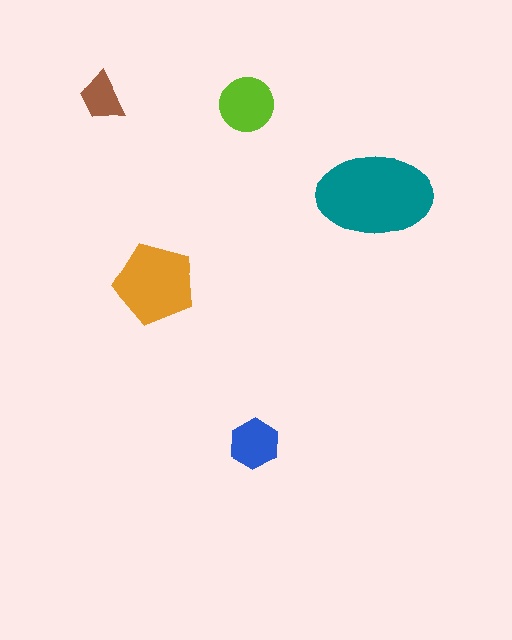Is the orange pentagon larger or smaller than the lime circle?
Larger.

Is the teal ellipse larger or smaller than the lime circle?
Larger.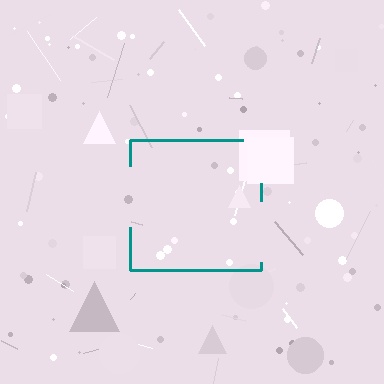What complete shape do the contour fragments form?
The contour fragments form a square.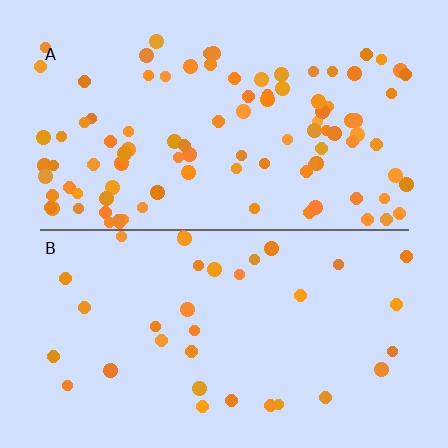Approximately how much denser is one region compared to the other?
Approximately 2.9× — region A over region B.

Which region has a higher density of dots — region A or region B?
A (the top).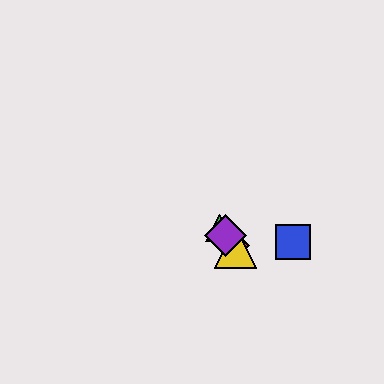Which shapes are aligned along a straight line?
The red diamond, the green triangle, the yellow triangle, the purple diamond are aligned along a straight line.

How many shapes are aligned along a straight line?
4 shapes (the red diamond, the green triangle, the yellow triangle, the purple diamond) are aligned along a straight line.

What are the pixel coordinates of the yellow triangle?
The yellow triangle is at (235, 247).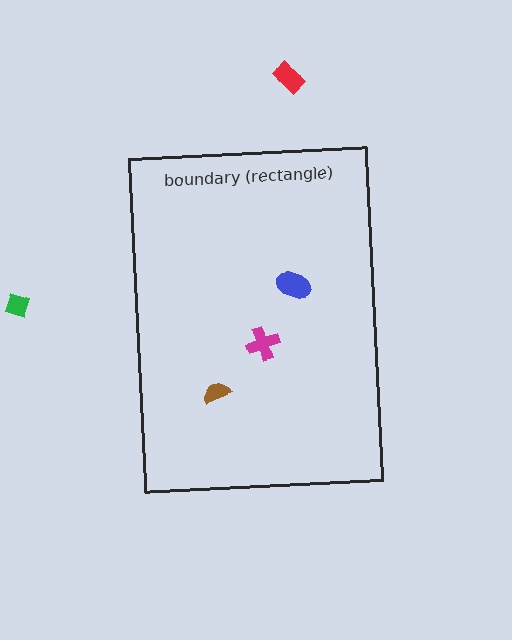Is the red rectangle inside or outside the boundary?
Outside.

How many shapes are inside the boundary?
3 inside, 2 outside.